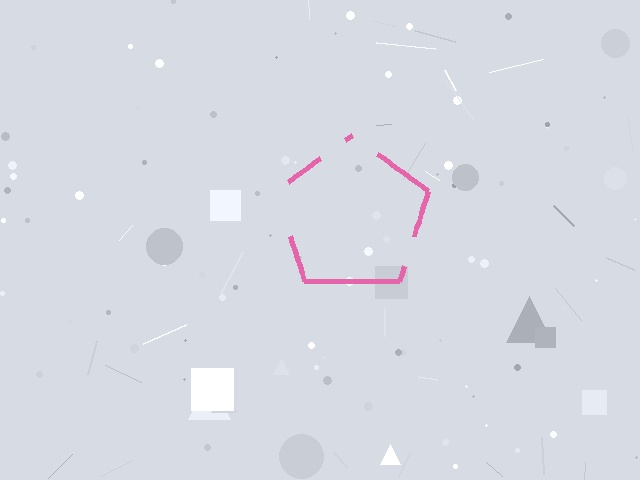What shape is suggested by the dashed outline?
The dashed outline suggests a pentagon.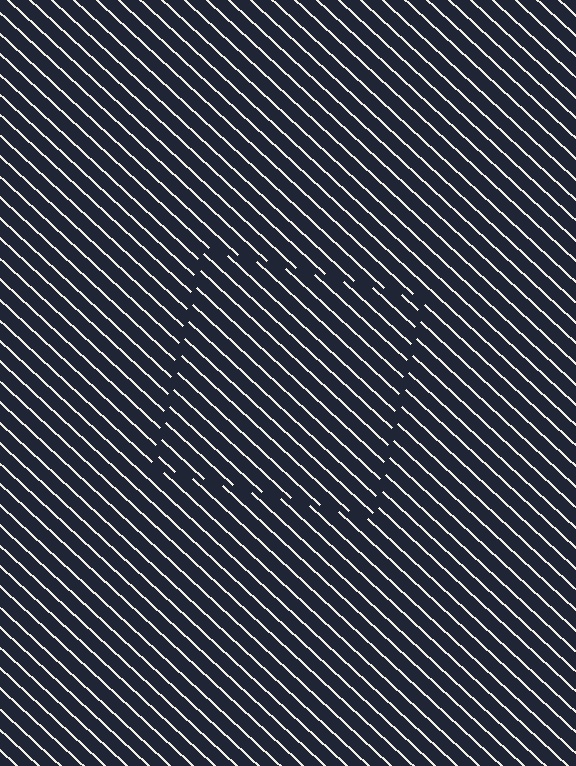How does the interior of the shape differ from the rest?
The interior of the shape contains the same grating, shifted by half a period — the contour is defined by the phase discontinuity where line-ends from the inner and outer gratings abut.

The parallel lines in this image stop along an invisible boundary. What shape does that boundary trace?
An illusory square. The interior of the shape contains the same grating, shifted by half a period — the contour is defined by the phase discontinuity where line-ends from the inner and outer gratings abut.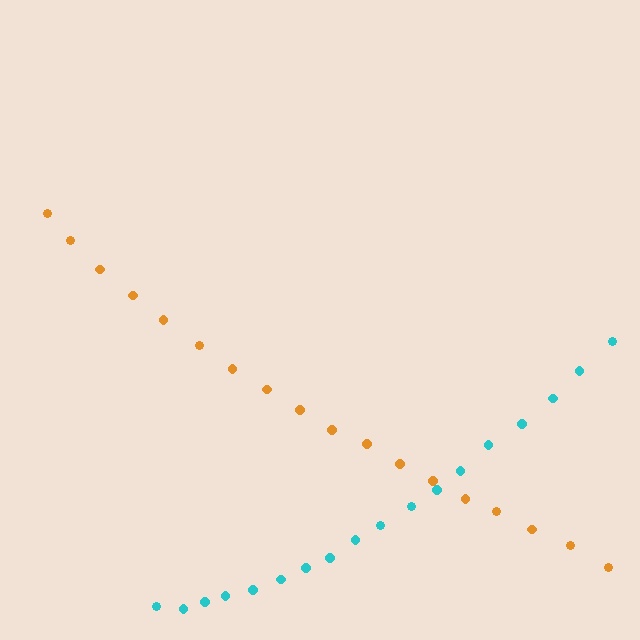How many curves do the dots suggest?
There are 2 distinct paths.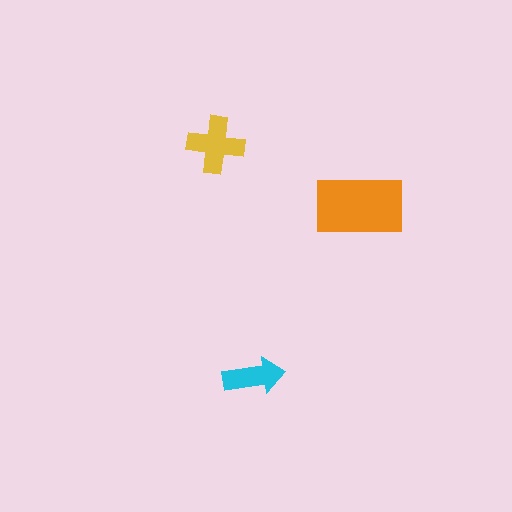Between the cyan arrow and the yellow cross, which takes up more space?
The yellow cross.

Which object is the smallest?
The cyan arrow.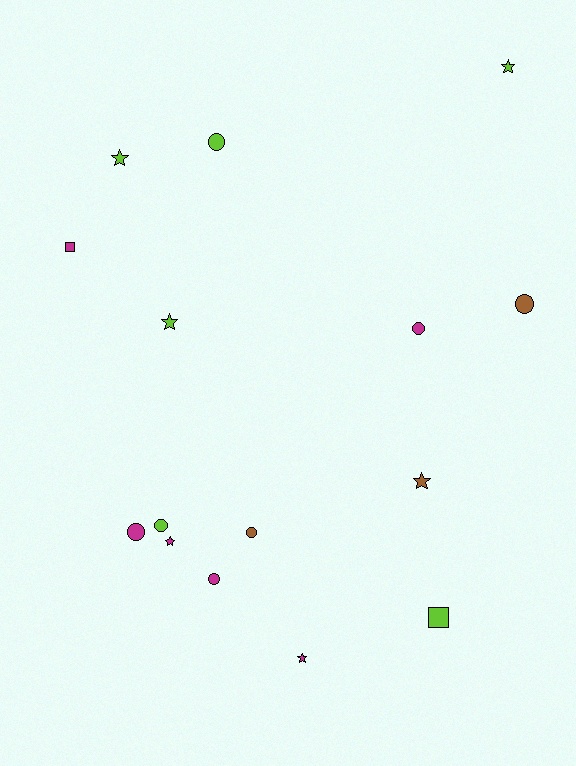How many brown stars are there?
There is 1 brown star.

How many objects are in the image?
There are 15 objects.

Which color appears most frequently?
Lime, with 6 objects.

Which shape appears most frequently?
Circle, with 7 objects.